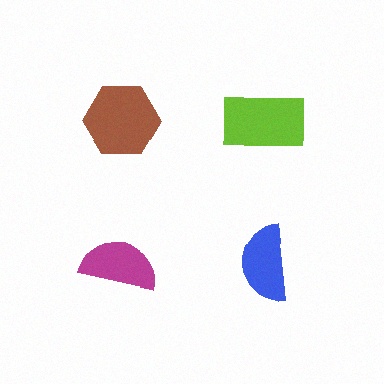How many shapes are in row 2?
2 shapes.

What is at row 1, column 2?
A lime rectangle.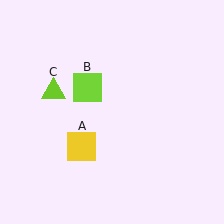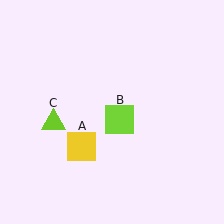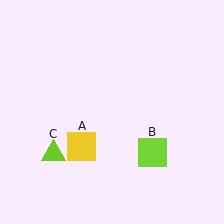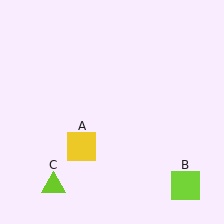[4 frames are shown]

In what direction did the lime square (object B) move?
The lime square (object B) moved down and to the right.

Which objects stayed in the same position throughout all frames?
Yellow square (object A) remained stationary.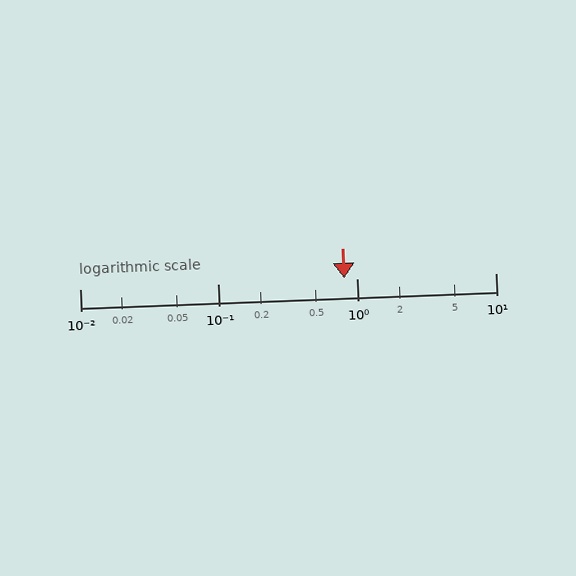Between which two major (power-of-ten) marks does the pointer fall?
The pointer is between 0.1 and 1.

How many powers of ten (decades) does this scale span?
The scale spans 3 decades, from 0.01 to 10.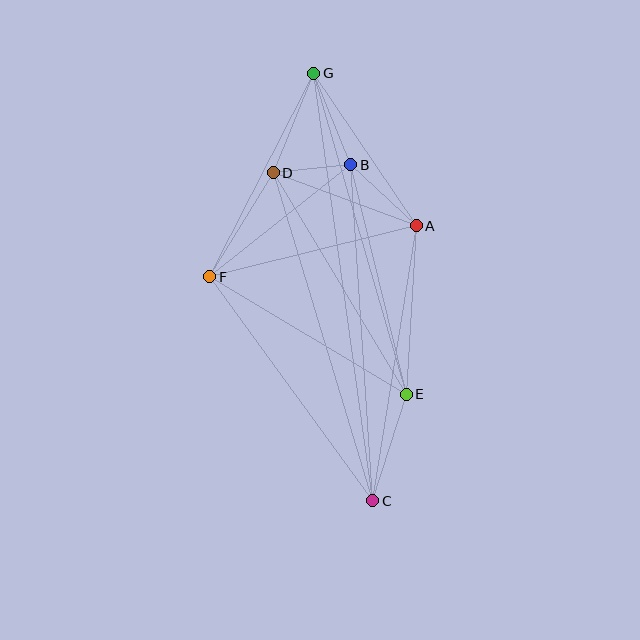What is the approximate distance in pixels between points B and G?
The distance between B and G is approximately 99 pixels.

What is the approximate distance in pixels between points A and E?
The distance between A and E is approximately 169 pixels.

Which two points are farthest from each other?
Points C and G are farthest from each other.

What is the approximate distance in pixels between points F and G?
The distance between F and G is approximately 228 pixels.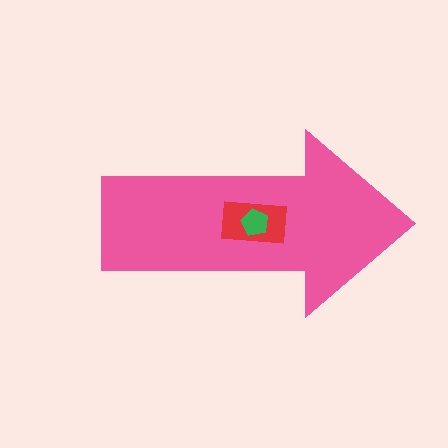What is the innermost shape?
The green pentagon.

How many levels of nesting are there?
3.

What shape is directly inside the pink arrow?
The red rectangle.